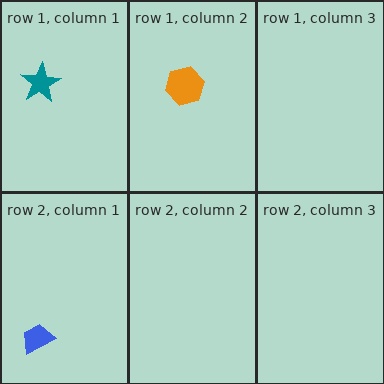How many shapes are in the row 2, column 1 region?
1.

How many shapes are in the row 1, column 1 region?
1.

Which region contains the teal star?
The row 1, column 1 region.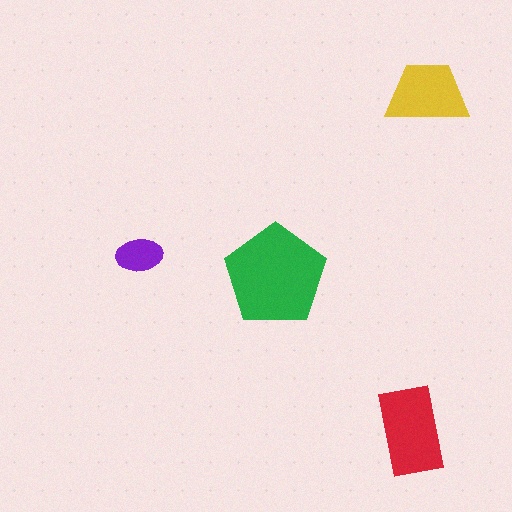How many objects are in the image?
There are 4 objects in the image.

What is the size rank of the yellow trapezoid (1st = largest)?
3rd.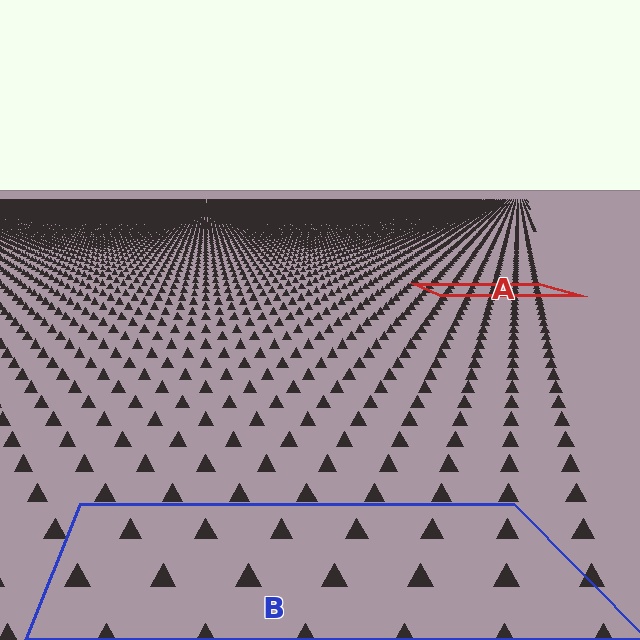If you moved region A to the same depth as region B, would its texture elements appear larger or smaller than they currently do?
They would appear larger. At a closer depth, the same texture elements are projected at a bigger on-screen size.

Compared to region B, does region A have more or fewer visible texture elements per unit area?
Region A has more texture elements per unit area — they are packed more densely because it is farther away.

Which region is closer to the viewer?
Region B is closer. The texture elements there are larger and more spread out.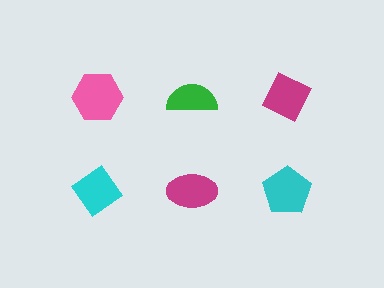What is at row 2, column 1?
A cyan diamond.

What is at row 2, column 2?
A magenta ellipse.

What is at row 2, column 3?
A cyan pentagon.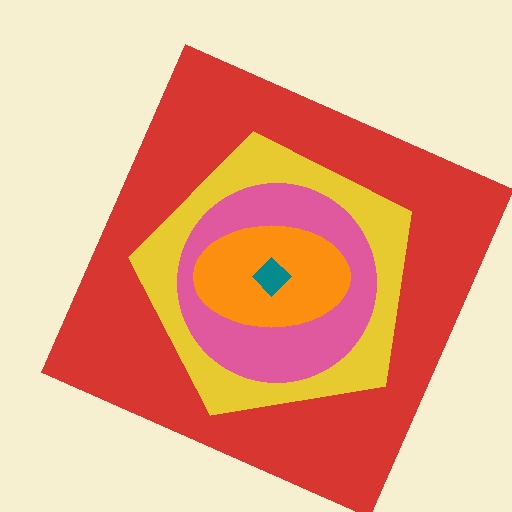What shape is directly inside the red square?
The yellow pentagon.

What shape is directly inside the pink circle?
The orange ellipse.